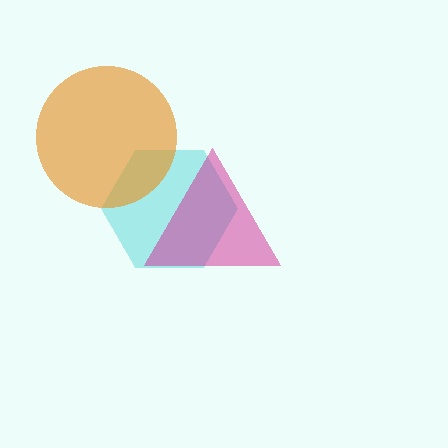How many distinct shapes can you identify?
There are 3 distinct shapes: a cyan hexagon, a magenta triangle, an orange circle.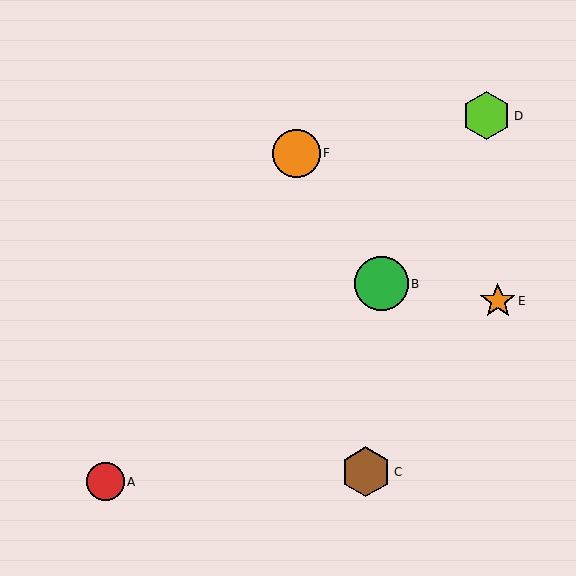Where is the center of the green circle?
The center of the green circle is at (381, 284).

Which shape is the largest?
The green circle (labeled B) is the largest.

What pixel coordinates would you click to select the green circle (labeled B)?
Click at (381, 284) to select the green circle B.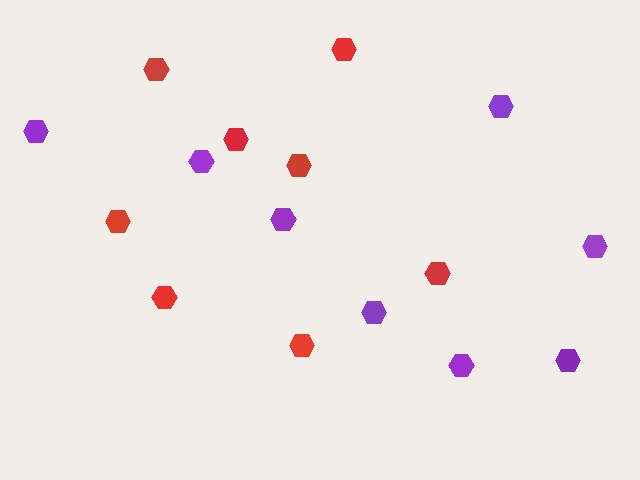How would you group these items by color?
There are 2 groups: one group of purple hexagons (8) and one group of red hexagons (8).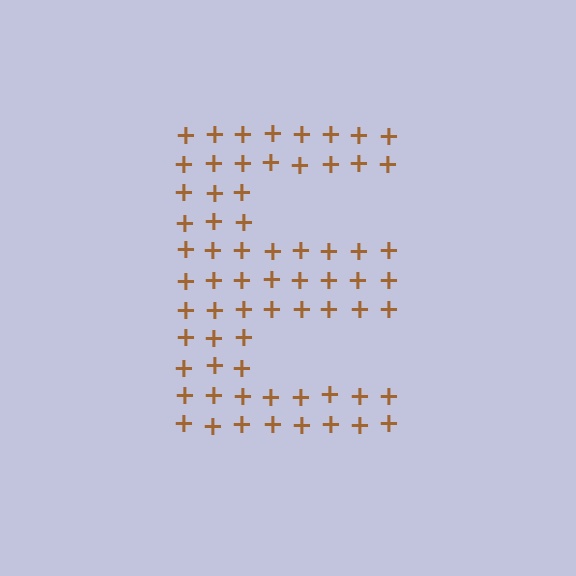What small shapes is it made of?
It is made of small plus signs.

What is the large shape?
The large shape is the letter E.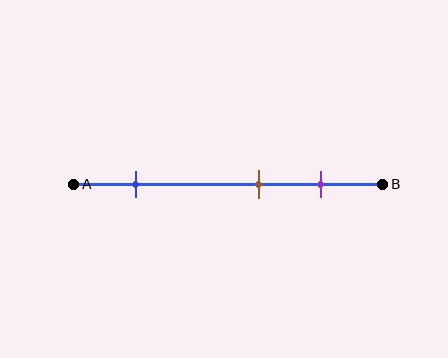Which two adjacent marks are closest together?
The brown and purple marks are the closest adjacent pair.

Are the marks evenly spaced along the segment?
No, the marks are not evenly spaced.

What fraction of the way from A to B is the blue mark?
The blue mark is approximately 20% (0.2) of the way from A to B.